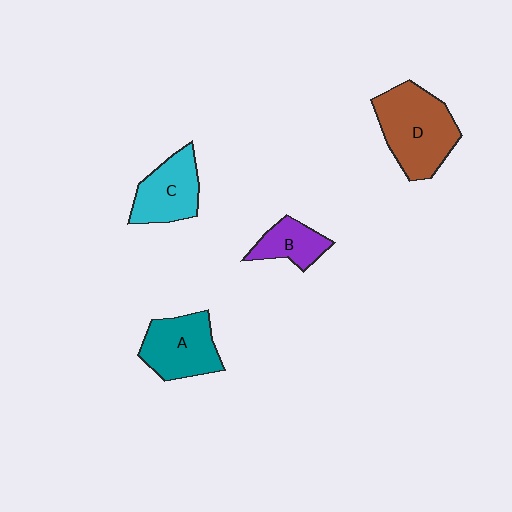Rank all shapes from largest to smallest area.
From largest to smallest: D (brown), A (teal), C (cyan), B (purple).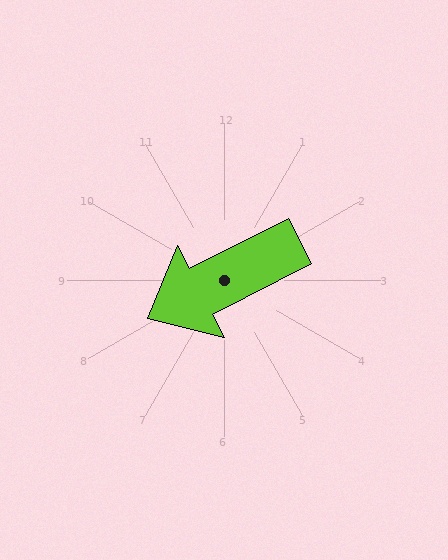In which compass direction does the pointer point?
Southwest.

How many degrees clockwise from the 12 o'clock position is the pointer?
Approximately 243 degrees.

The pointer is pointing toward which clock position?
Roughly 8 o'clock.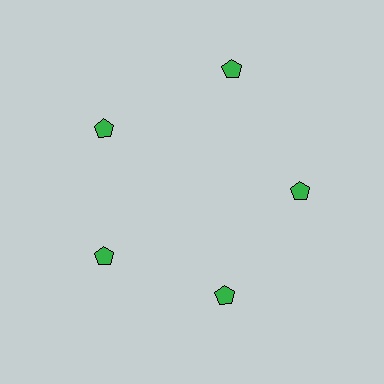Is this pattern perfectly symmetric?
No. The 5 green pentagons are arranged in a ring, but one element near the 1 o'clock position is pushed outward from the center, breaking the 5-fold rotational symmetry.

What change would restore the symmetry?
The symmetry would be restored by moving it inward, back onto the ring so that all 5 pentagons sit at equal angles and equal distance from the center.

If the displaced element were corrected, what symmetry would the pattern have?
It would have 5-fold rotational symmetry — the pattern would map onto itself every 72 degrees.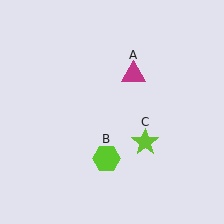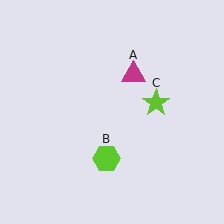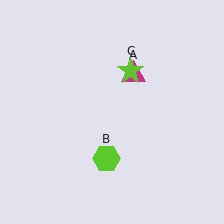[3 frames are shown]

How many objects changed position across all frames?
1 object changed position: lime star (object C).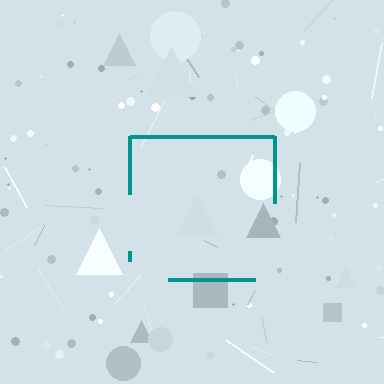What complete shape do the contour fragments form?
The contour fragments form a square.